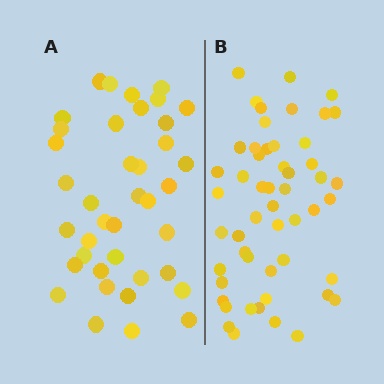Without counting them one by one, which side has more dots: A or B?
Region B (the right region) has more dots.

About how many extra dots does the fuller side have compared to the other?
Region B has approximately 15 more dots than region A.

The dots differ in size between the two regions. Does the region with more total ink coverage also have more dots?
No. Region A has more total ink coverage because its dots are larger, but region B actually contains more individual dots. Total area can be misleading — the number of items is what matters here.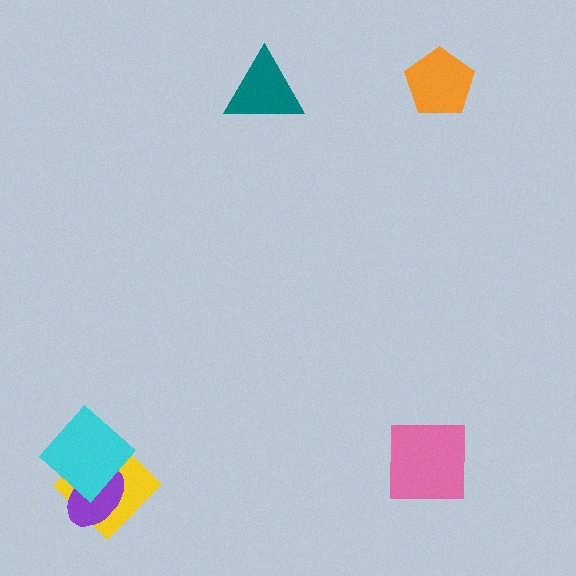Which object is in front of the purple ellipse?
The cyan diamond is in front of the purple ellipse.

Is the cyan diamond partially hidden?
No, no other shape covers it.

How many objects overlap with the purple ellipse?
2 objects overlap with the purple ellipse.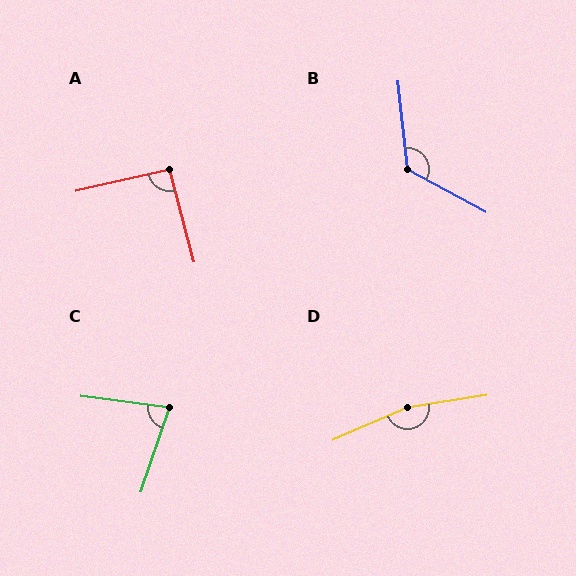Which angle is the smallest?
C, at approximately 79 degrees.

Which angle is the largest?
D, at approximately 166 degrees.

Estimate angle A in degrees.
Approximately 92 degrees.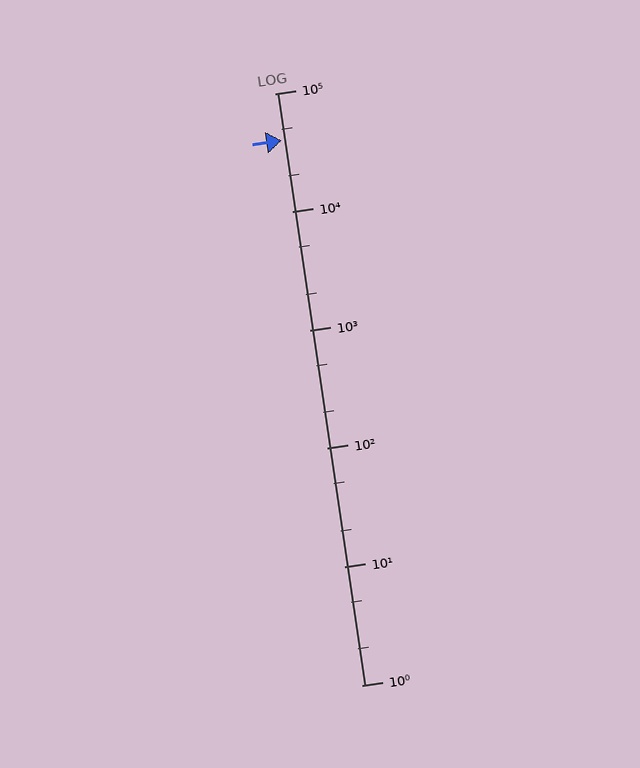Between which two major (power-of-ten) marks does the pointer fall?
The pointer is between 10000 and 100000.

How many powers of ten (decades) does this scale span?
The scale spans 5 decades, from 1 to 100000.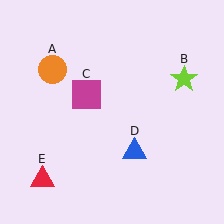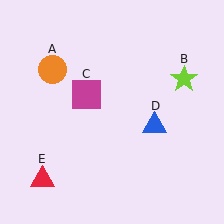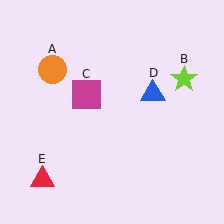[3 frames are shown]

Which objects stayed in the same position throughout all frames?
Orange circle (object A) and lime star (object B) and magenta square (object C) and red triangle (object E) remained stationary.